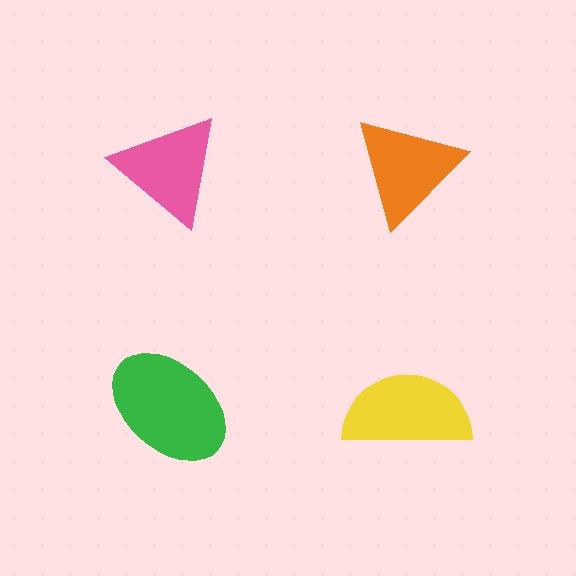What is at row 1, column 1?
A pink triangle.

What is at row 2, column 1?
A green ellipse.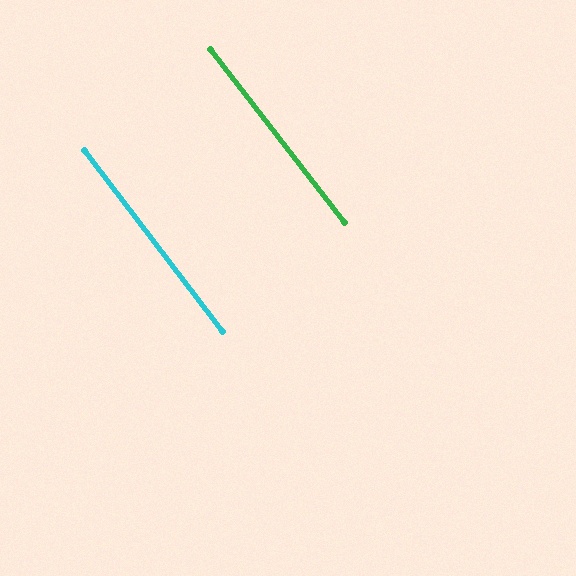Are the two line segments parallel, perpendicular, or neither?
Parallel — their directions differ by only 0.3°.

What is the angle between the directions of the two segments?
Approximately 0 degrees.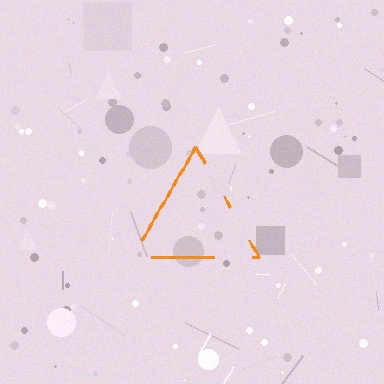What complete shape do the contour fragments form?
The contour fragments form a triangle.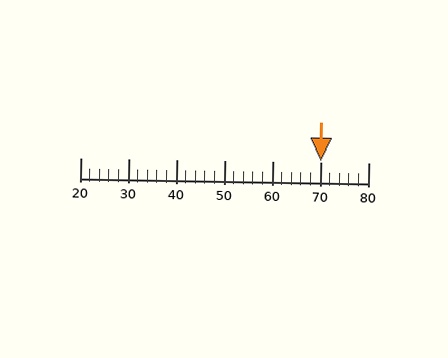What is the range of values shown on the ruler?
The ruler shows values from 20 to 80.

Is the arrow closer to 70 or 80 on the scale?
The arrow is closer to 70.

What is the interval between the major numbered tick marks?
The major tick marks are spaced 10 units apart.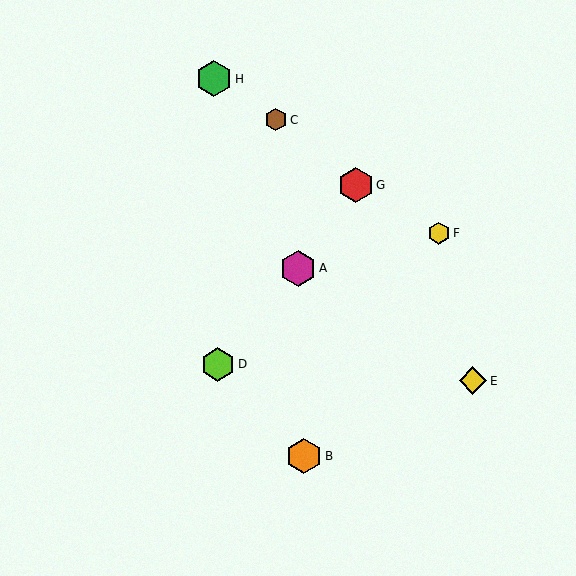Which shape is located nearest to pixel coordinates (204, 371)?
The lime hexagon (labeled D) at (218, 364) is nearest to that location.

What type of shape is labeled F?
Shape F is a yellow hexagon.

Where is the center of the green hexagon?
The center of the green hexagon is at (214, 79).